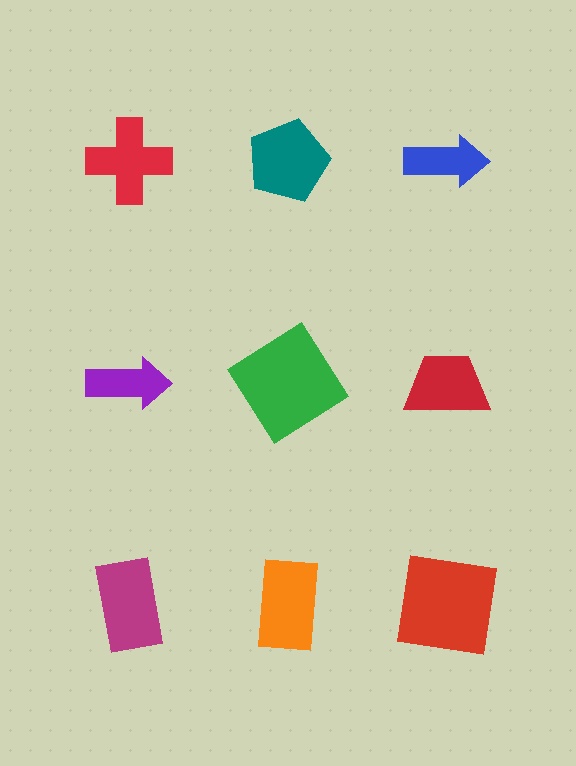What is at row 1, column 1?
A red cross.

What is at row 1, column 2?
A teal pentagon.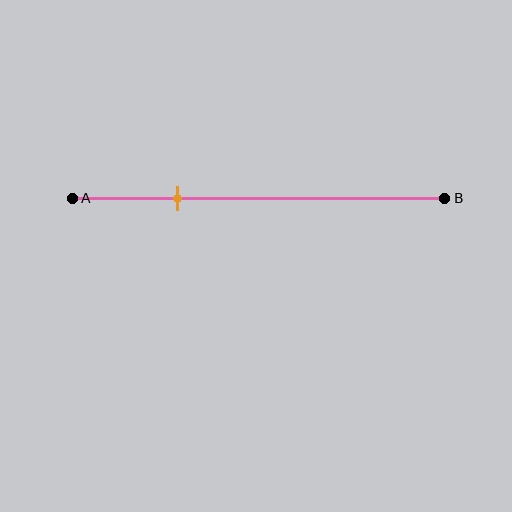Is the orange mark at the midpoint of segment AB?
No, the mark is at about 30% from A, not at the 50% midpoint.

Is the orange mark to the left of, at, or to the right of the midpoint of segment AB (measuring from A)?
The orange mark is to the left of the midpoint of segment AB.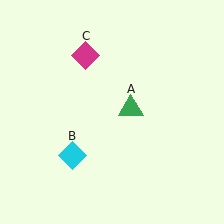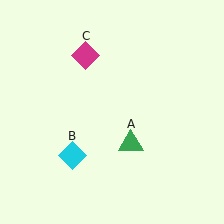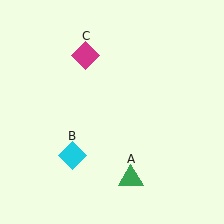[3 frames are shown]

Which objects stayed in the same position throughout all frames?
Cyan diamond (object B) and magenta diamond (object C) remained stationary.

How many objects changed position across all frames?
1 object changed position: green triangle (object A).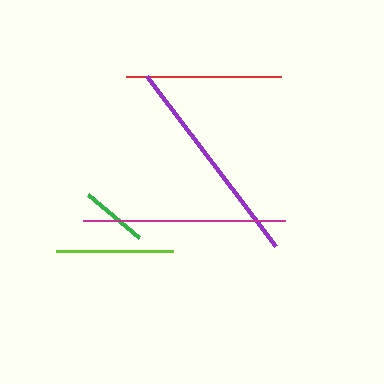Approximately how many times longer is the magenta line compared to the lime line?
The magenta line is approximately 1.7 times the length of the lime line.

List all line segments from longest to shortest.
From longest to shortest: purple, magenta, red, lime, green.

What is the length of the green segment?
The green segment is approximately 66 pixels long.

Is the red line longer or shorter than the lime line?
The red line is longer than the lime line.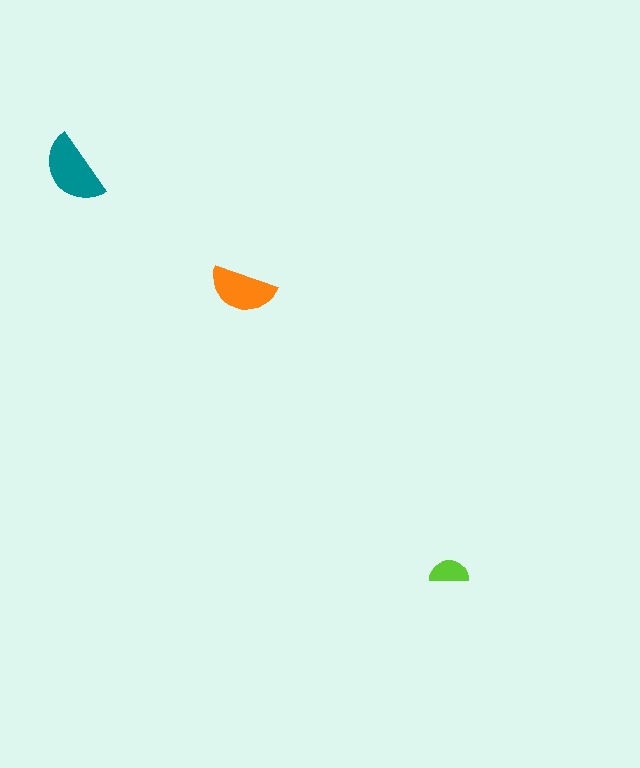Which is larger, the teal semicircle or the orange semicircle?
The teal one.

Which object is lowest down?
The lime semicircle is bottommost.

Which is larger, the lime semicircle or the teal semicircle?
The teal one.